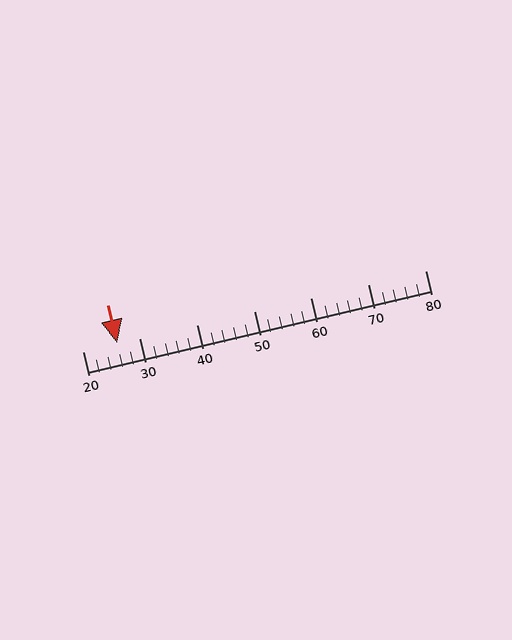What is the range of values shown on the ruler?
The ruler shows values from 20 to 80.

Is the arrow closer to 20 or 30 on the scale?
The arrow is closer to 30.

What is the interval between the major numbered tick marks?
The major tick marks are spaced 10 units apart.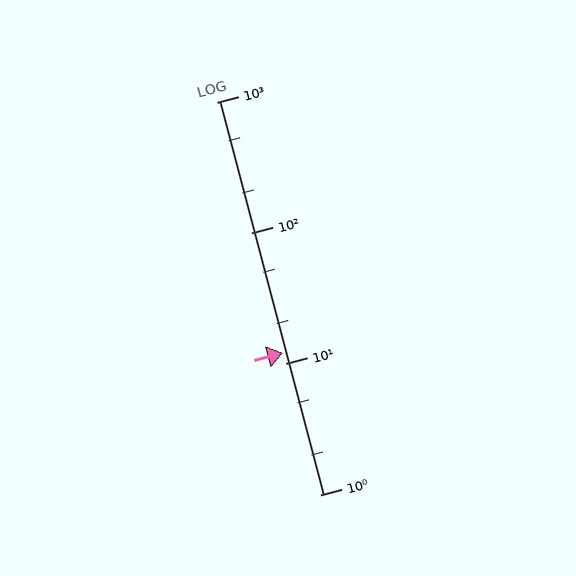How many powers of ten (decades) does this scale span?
The scale spans 3 decades, from 1 to 1000.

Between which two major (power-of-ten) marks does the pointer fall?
The pointer is between 10 and 100.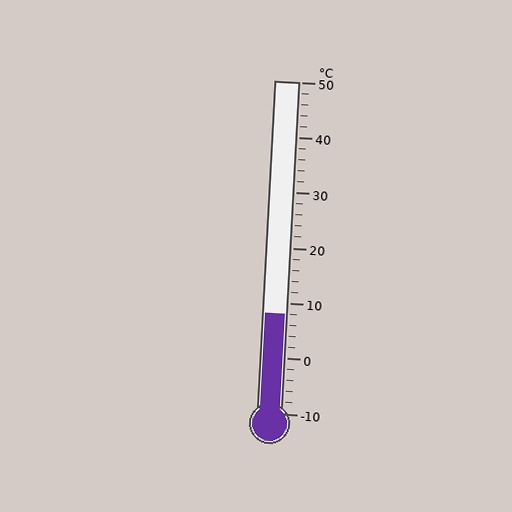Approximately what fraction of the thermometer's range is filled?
The thermometer is filled to approximately 30% of its range.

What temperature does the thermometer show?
The thermometer shows approximately 8°C.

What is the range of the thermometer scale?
The thermometer scale ranges from -10°C to 50°C.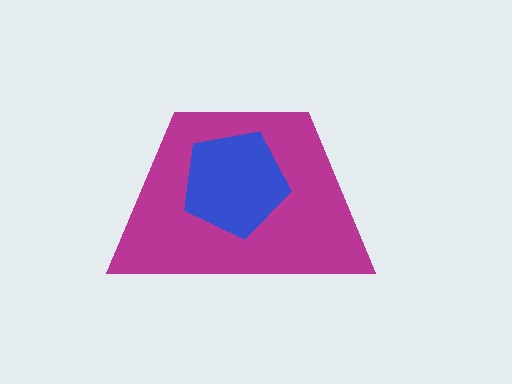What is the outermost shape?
The magenta trapezoid.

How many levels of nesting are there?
2.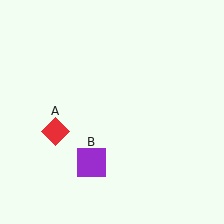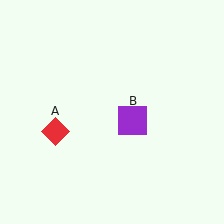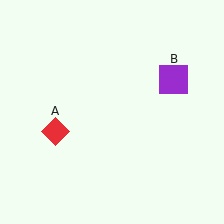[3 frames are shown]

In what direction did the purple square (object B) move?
The purple square (object B) moved up and to the right.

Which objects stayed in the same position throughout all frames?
Red diamond (object A) remained stationary.